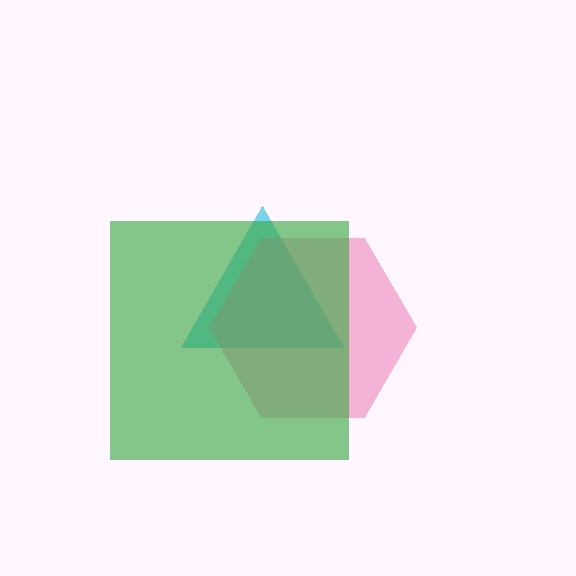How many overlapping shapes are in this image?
There are 3 overlapping shapes in the image.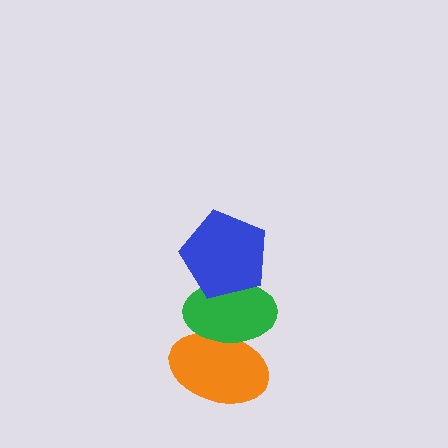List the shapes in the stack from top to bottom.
From top to bottom: the blue pentagon, the green ellipse, the orange ellipse.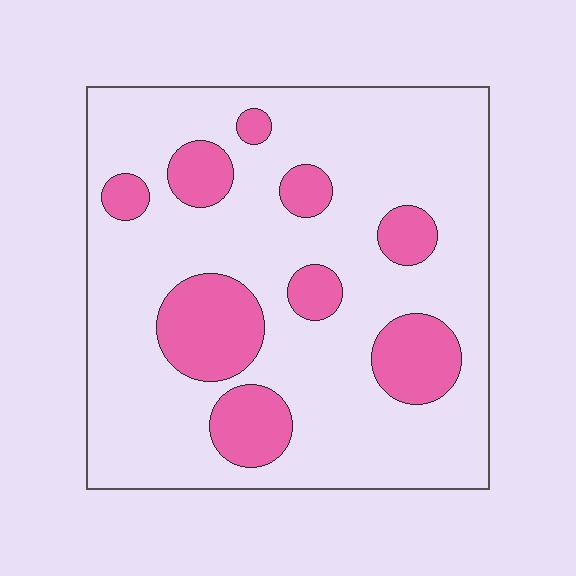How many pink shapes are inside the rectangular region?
9.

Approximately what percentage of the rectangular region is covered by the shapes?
Approximately 20%.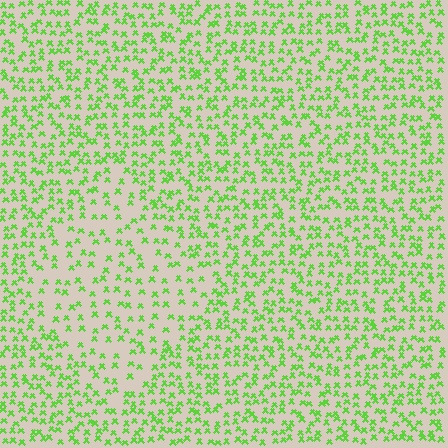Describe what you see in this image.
The image contains small lime elements arranged at two different densities. A diamond-shaped region is visible where the elements are less densely packed than the surrounding area.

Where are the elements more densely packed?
The elements are more densely packed outside the diamond boundary.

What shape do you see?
I see a diamond.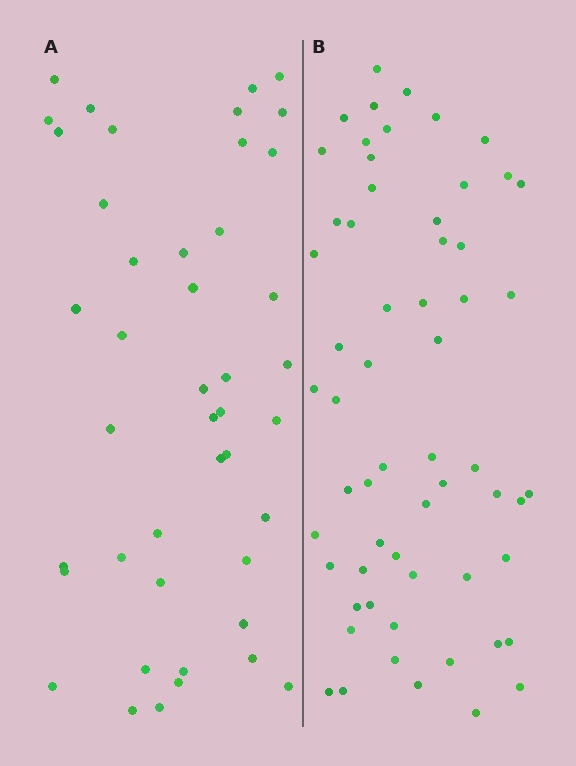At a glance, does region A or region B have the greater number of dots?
Region B (the right region) has more dots.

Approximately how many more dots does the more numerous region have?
Region B has approximately 15 more dots than region A.